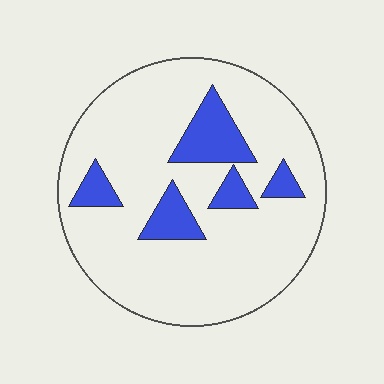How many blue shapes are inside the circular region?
5.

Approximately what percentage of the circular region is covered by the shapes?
Approximately 15%.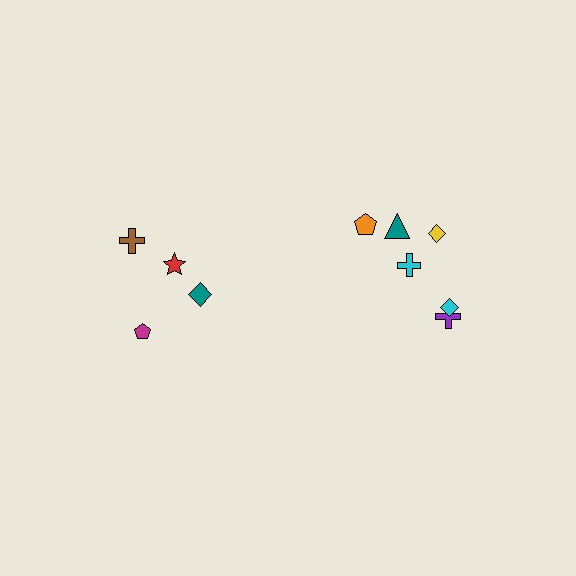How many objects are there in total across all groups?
There are 10 objects.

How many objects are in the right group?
There are 6 objects.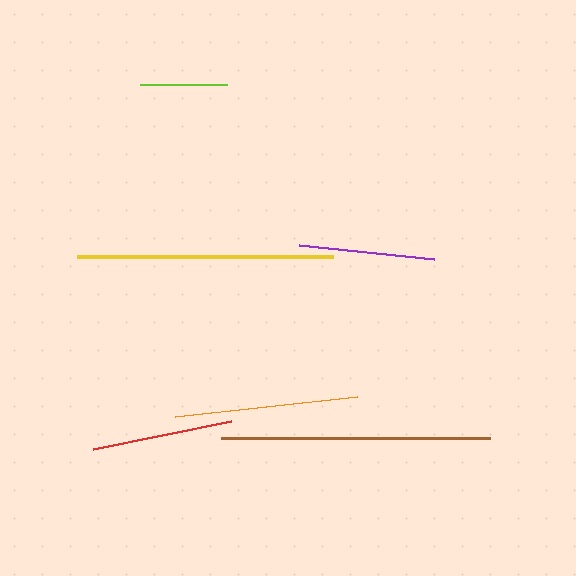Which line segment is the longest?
The brown line is the longest at approximately 270 pixels.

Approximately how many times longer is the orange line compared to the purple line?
The orange line is approximately 1.4 times the length of the purple line.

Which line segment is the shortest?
The lime line is the shortest at approximately 87 pixels.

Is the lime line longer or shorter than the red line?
The red line is longer than the lime line.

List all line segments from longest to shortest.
From longest to shortest: brown, yellow, orange, red, purple, lime.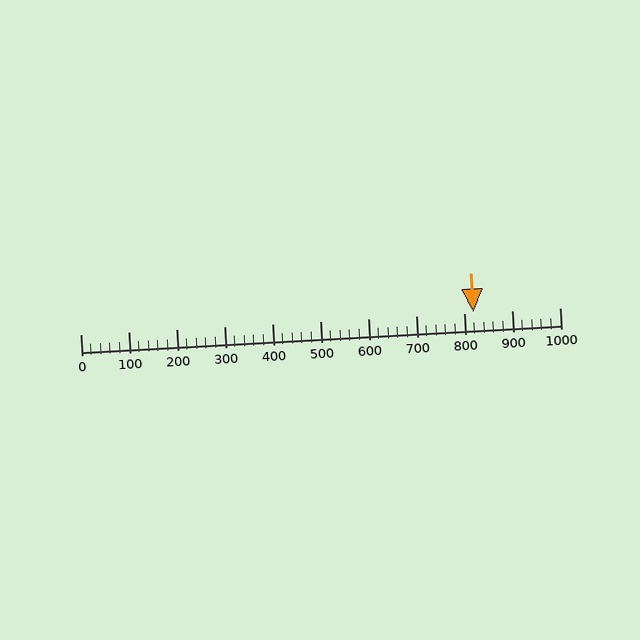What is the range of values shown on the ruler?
The ruler shows values from 0 to 1000.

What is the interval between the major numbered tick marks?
The major tick marks are spaced 100 units apart.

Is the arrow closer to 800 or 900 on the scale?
The arrow is closer to 800.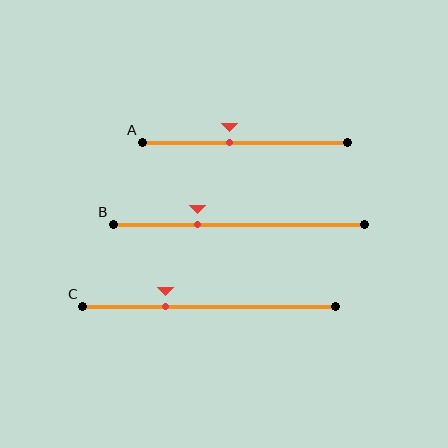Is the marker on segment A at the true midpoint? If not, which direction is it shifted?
No, the marker on segment A is shifted to the left by about 7% of the segment length.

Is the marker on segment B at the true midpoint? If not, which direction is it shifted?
No, the marker on segment B is shifted to the left by about 16% of the segment length.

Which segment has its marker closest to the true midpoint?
Segment A has its marker closest to the true midpoint.